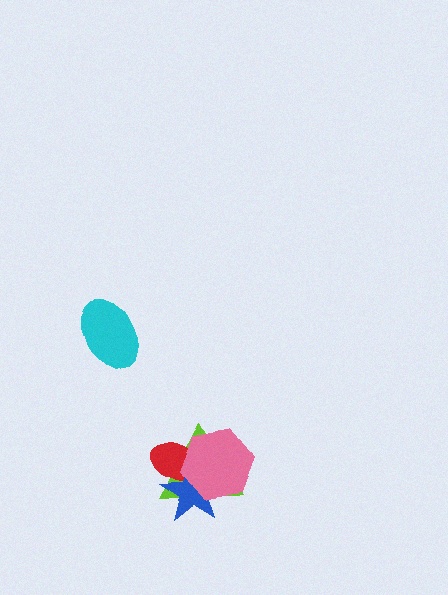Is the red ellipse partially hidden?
Yes, it is partially covered by another shape.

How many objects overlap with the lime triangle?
3 objects overlap with the lime triangle.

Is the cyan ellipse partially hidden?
No, no other shape covers it.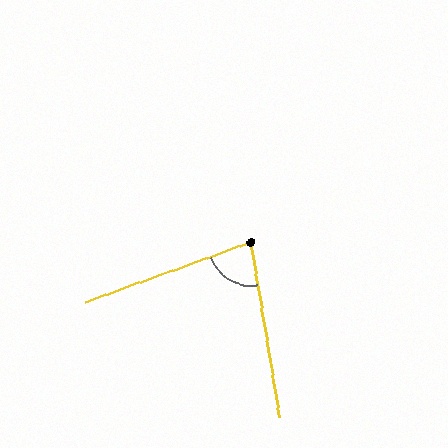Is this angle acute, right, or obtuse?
It is acute.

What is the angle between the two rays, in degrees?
Approximately 79 degrees.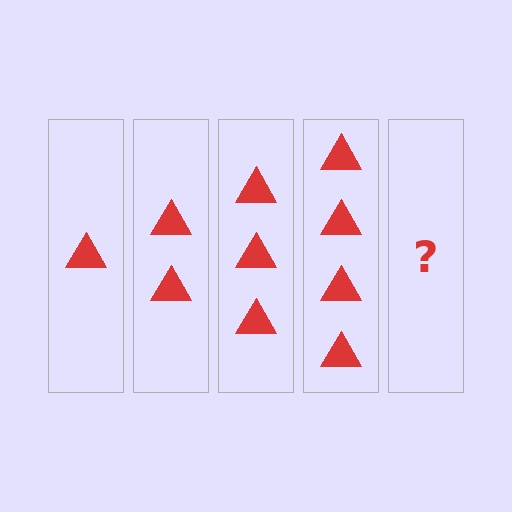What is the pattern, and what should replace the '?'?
The pattern is that each step adds one more triangle. The '?' should be 5 triangles.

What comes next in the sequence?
The next element should be 5 triangles.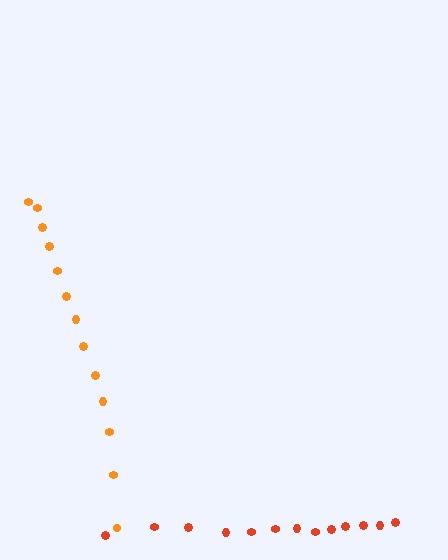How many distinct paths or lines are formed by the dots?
There are 2 distinct paths.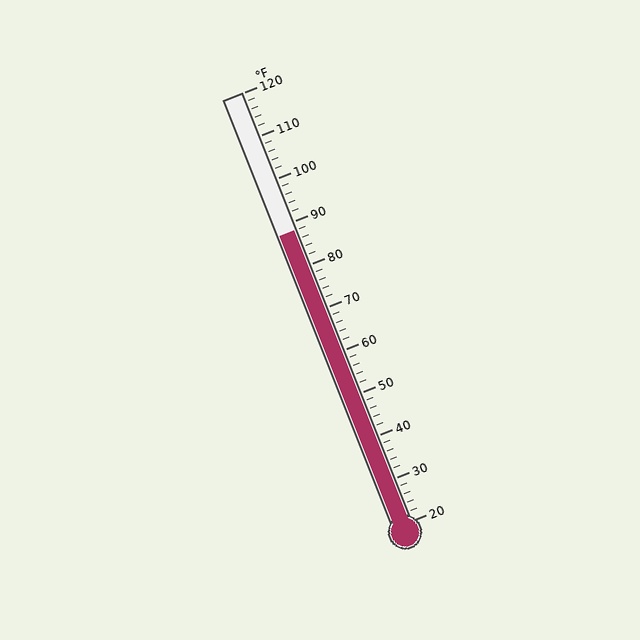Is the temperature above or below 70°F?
The temperature is above 70°F.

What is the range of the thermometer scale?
The thermometer scale ranges from 20°F to 120°F.